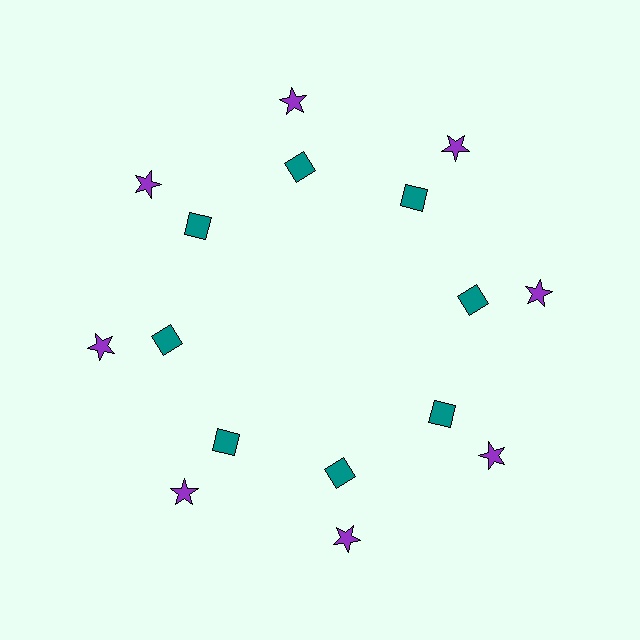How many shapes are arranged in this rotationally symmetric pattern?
There are 16 shapes, arranged in 8 groups of 2.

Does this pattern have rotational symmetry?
Yes, this pattern has 8-fold rotational symmetry. It looks the same after rotating 45 degrees around the center.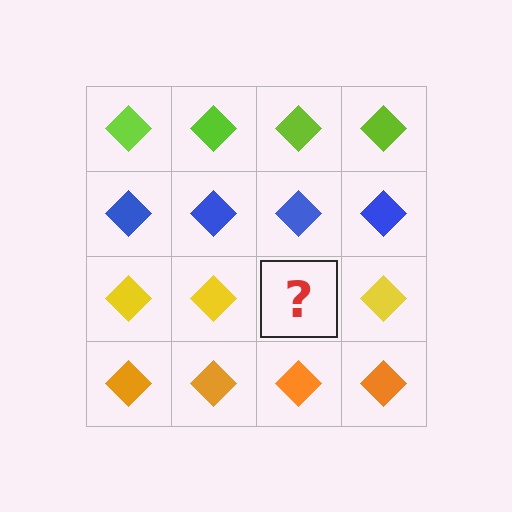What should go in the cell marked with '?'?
The missing cell should contain a yellow diamond.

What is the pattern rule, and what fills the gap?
The rule is that each row has a consistent color. The gap should be filled with a yellow diamond.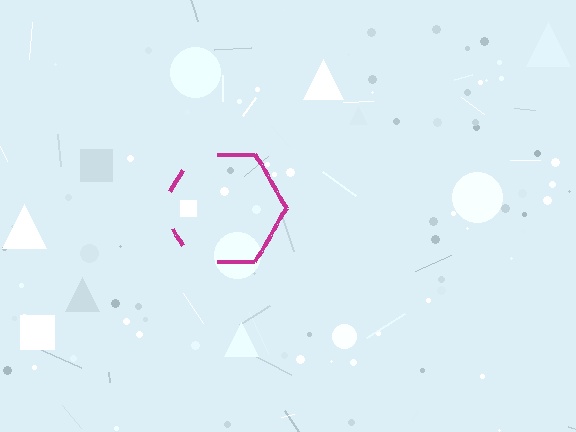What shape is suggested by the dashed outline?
The dashed outline suggests a hexagon.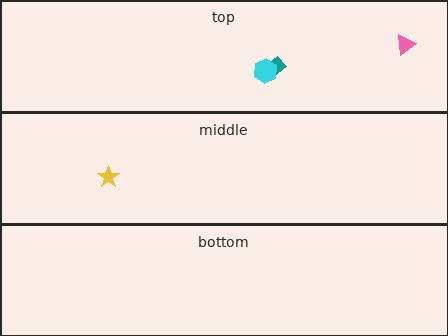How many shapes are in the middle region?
1.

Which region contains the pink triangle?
The top region.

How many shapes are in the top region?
3.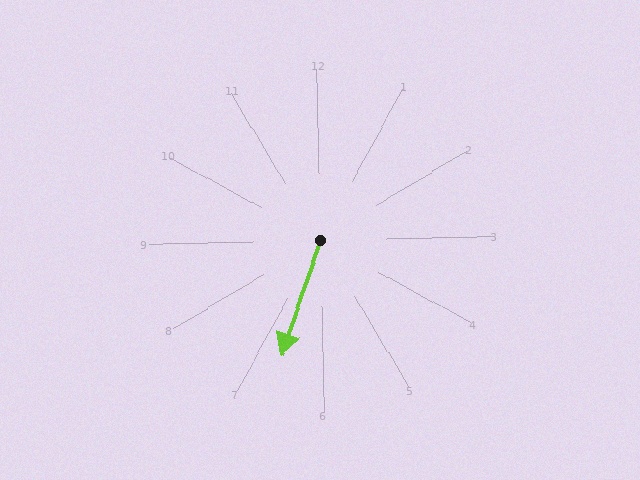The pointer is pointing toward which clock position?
Roughly 7 o'clock.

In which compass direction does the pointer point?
South.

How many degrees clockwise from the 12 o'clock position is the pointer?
Approximately 200 degrees.